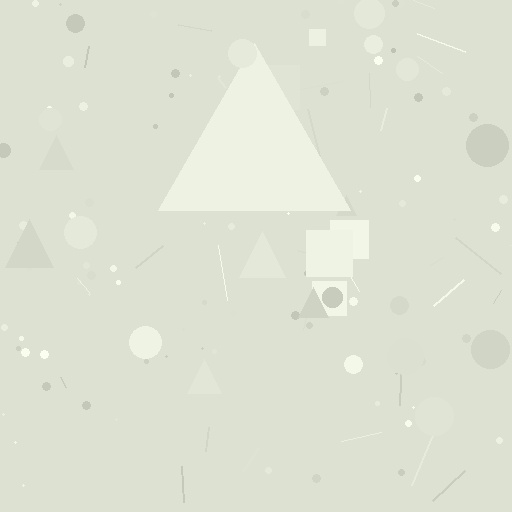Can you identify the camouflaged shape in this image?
The camouflaged shape is a triangle.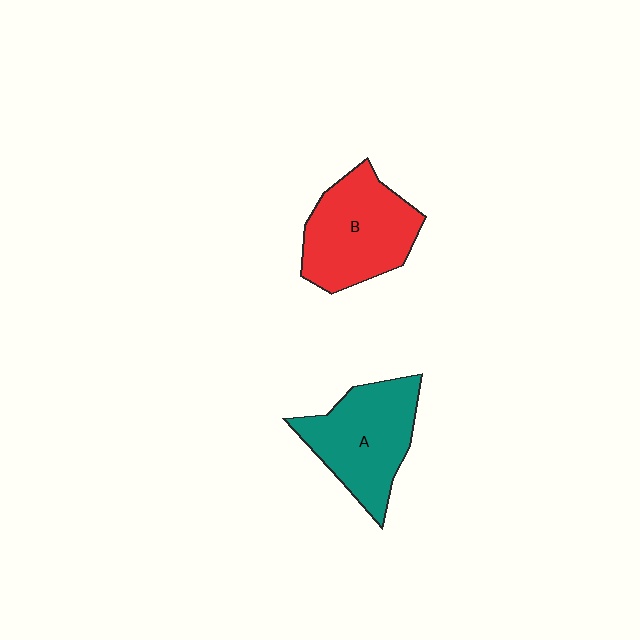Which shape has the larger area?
Shape B (red).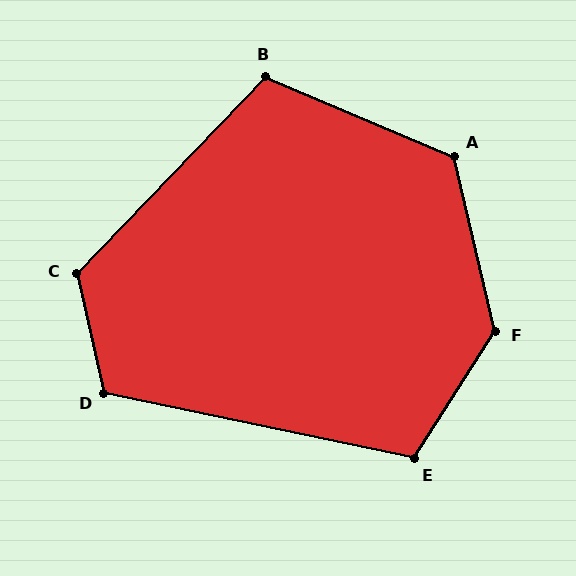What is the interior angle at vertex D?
Approximately 115 degrees (obtuse).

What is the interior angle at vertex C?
Approximately 123 degrees (obtuse).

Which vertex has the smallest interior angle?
E, at approximately 111 degrees.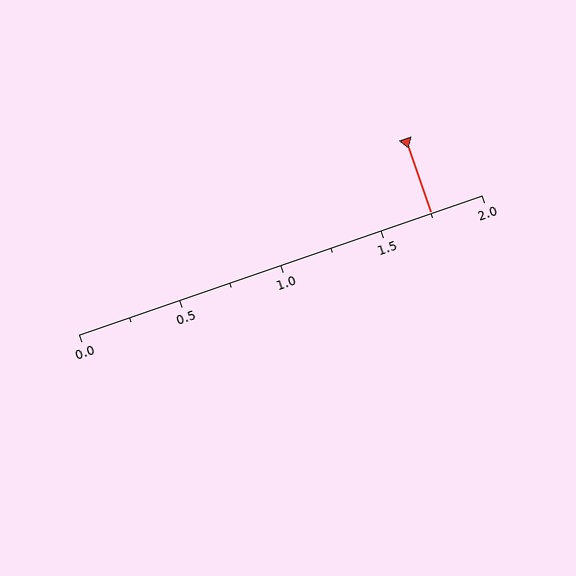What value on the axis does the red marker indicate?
The marker indicates approximately 1.75.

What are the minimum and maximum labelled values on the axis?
The axis runs from 0.0 to 2.0.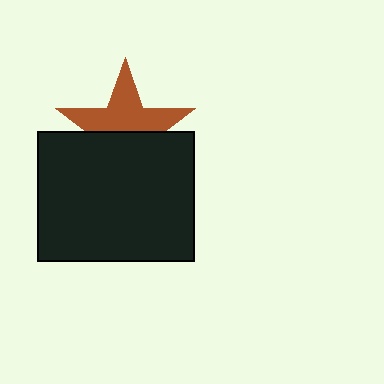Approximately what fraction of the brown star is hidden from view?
Roughly 45% of the brown star is hidden behind the black rectangle.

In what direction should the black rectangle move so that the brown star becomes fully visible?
The black rectangle should move down. That is the shortest direction to clear the overlap and leave the brown star fully visible.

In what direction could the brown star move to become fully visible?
The brown star could move up. That would shift it out from behind the black rectangle entirely.